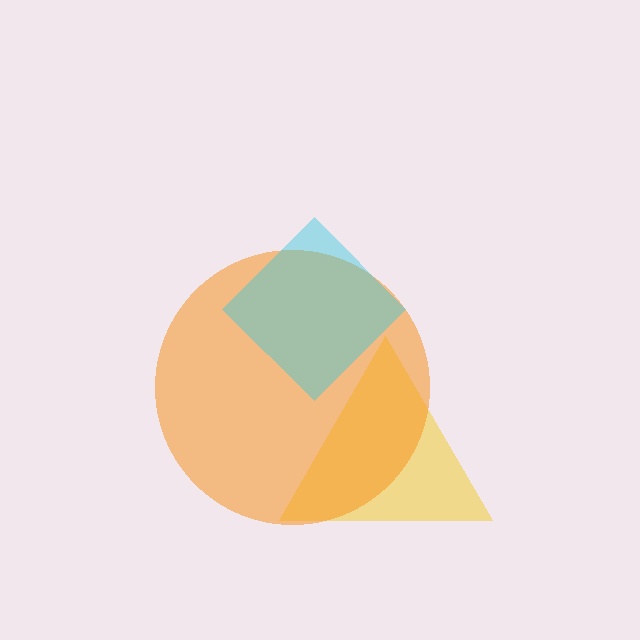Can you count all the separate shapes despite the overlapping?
Yes, there are 3 separate shapes.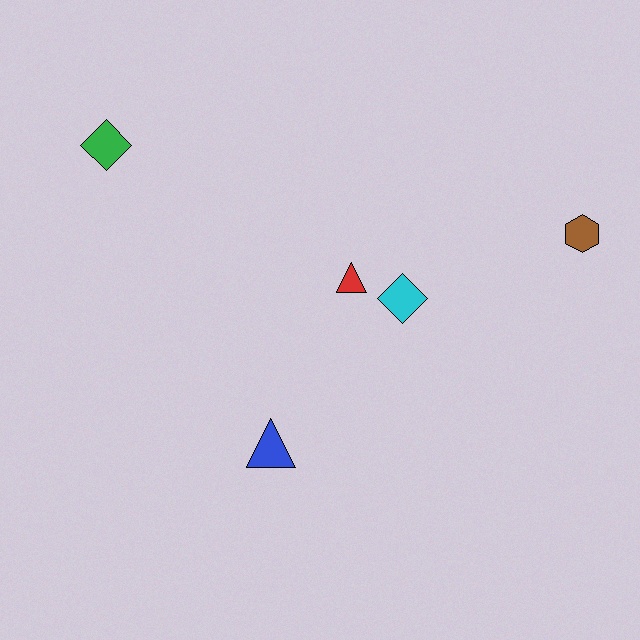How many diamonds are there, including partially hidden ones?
There are 2 diamonds.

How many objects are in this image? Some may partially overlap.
There are 5 objects.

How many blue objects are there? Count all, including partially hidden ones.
There is 1 blue object.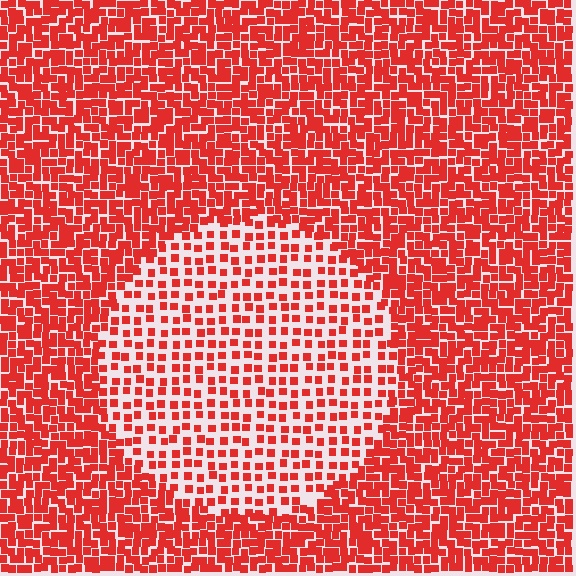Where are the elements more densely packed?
The elements are more densely packed outside the circle boundary.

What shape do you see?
I see a circle.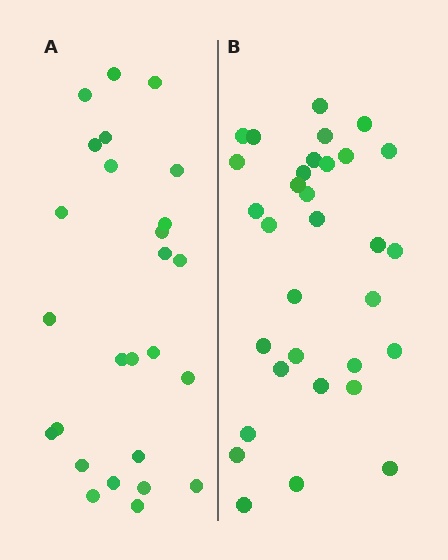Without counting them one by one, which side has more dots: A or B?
Region B (the right region) has more dots.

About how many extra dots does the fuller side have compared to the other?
Region B has about 6 more dots than region A.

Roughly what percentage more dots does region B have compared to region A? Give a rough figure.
About 25% more.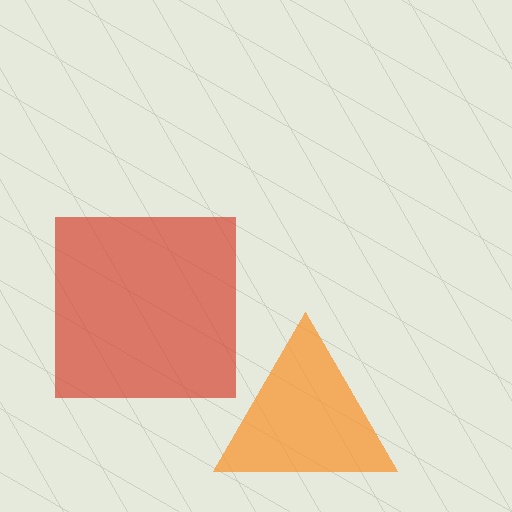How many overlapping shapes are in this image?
There are 2 overlapping shapes in the image.